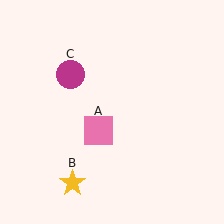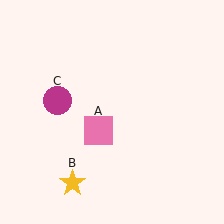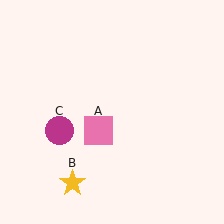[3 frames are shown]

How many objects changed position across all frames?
1 object changed position: magenta circle (object C).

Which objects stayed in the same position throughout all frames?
Pink square (object A) and yellow star (object B) remained stationary.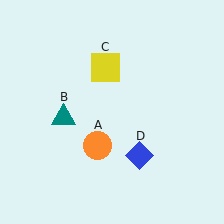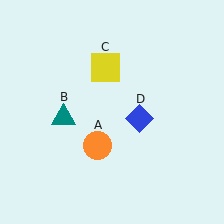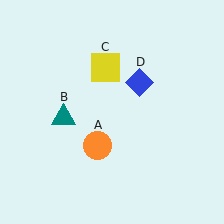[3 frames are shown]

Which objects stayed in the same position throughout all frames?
Orange circle (object A) and teal triangle (object B) and yellow square (object C) remained stationary.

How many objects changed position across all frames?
1 object changed position: blue diamond (object D).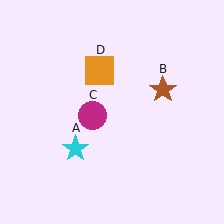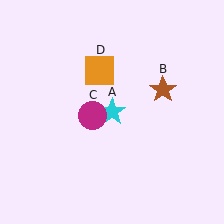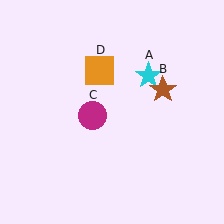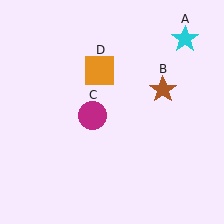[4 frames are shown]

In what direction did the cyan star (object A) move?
The cyan star (object A) moved up and to the right.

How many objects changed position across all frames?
1 object changed position: cyan star (object A).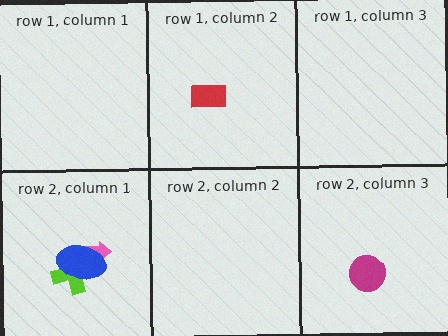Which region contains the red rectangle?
The row 1, column 2 region.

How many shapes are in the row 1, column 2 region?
1.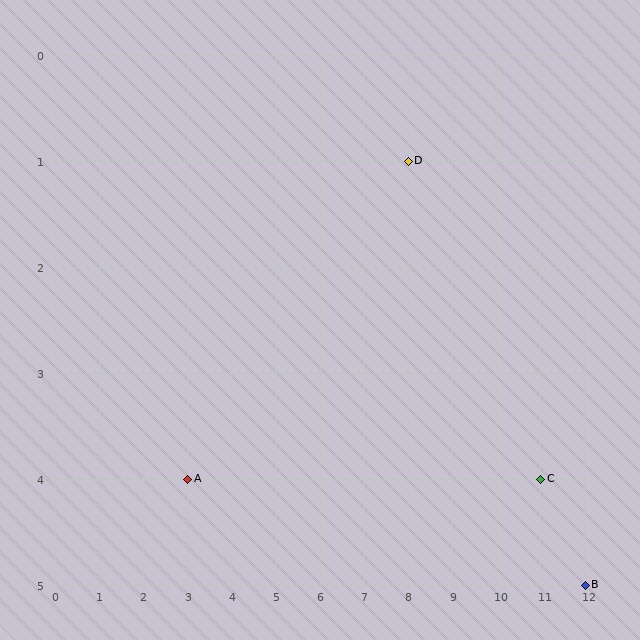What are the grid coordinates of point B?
Point B is at grid coordinates (12, 5).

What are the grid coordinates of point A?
Point A is at grid coordinates (3, 4).